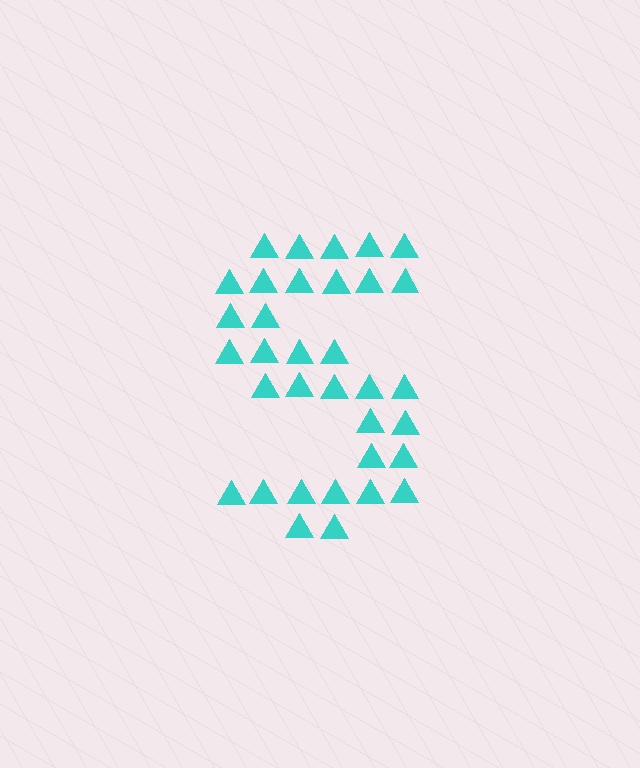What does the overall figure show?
The overall figure shows the letter S.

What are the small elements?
The small elements are triangles.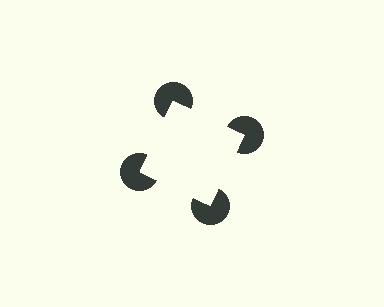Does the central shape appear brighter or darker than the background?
It typically appears slightly brighter than the background, even though no actual brightness change is drawn.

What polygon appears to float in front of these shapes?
An illusory square — its edges are inferred from the aligned wedge cuts in the pac-man discs, not physically drawn.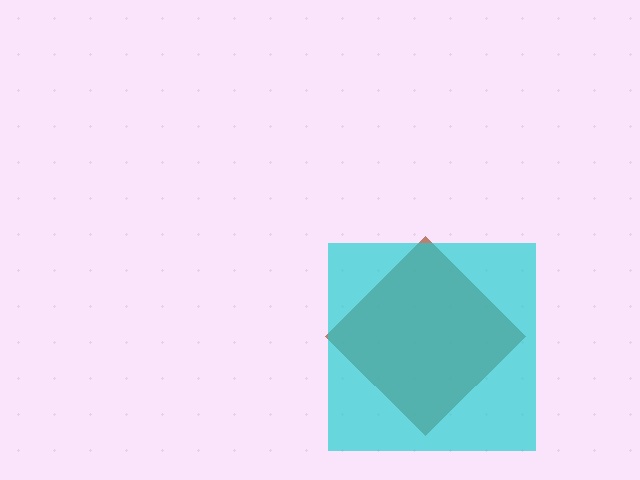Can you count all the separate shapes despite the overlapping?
Yes, there are 2 separate shapes.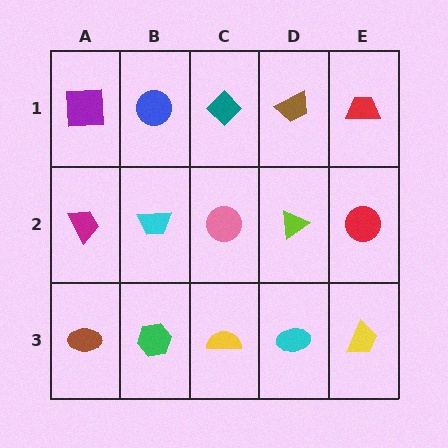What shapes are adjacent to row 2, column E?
A red trapezoid (row 1, column E), a yellow trapezoid (row 3, column E), a lime triangle (row 2, column D).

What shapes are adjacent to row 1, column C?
A pink circle (row 2, column C), a blue circle (row 1, column B), a brown trapezoid (row 1, column D).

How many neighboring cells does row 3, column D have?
3.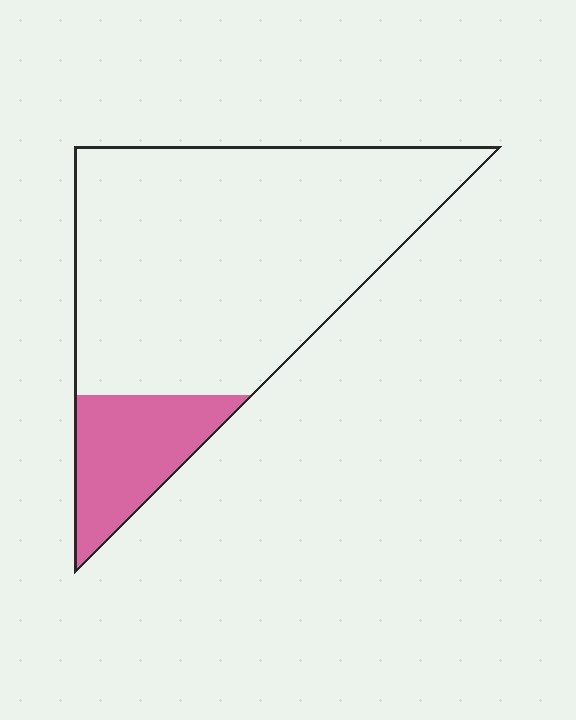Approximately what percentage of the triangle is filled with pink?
Approximately 20%.